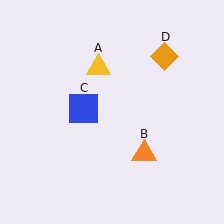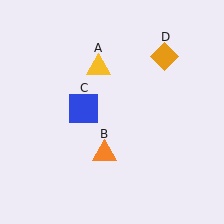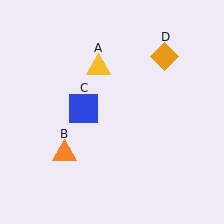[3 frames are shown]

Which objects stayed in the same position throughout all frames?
Yellow triangle (object A) and blue square (object C) and orange diamond (object D) remained stationary.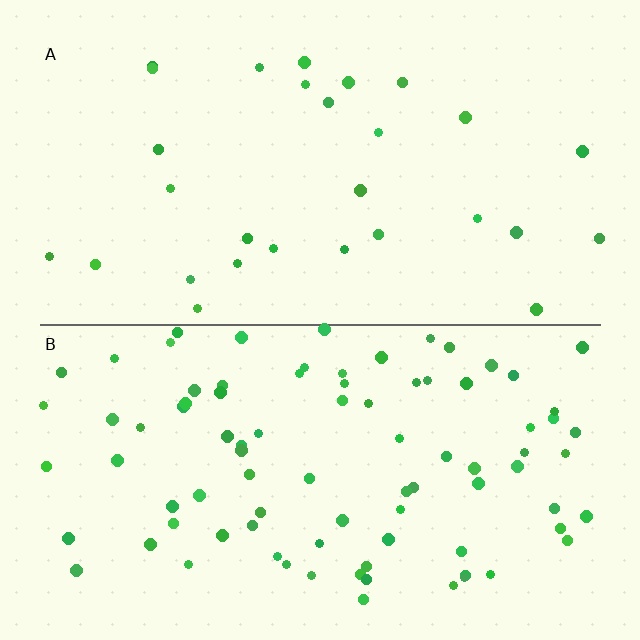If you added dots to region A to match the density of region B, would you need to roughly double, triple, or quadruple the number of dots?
Approximately triple.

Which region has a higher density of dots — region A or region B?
B (the bottom).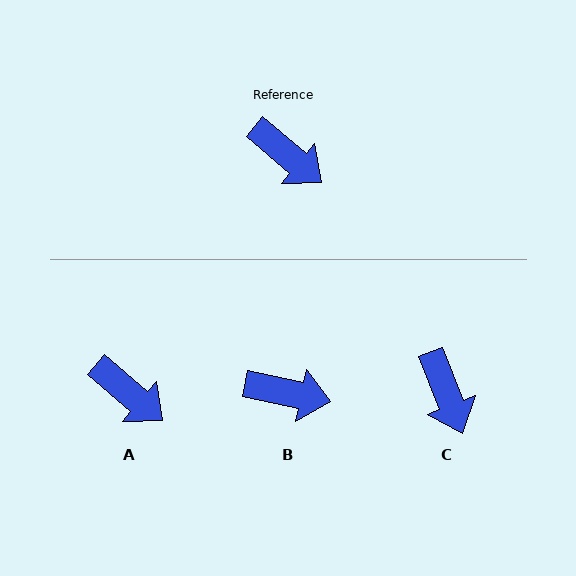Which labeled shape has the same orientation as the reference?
A.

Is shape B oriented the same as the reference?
No, it is off by about 28 degrees.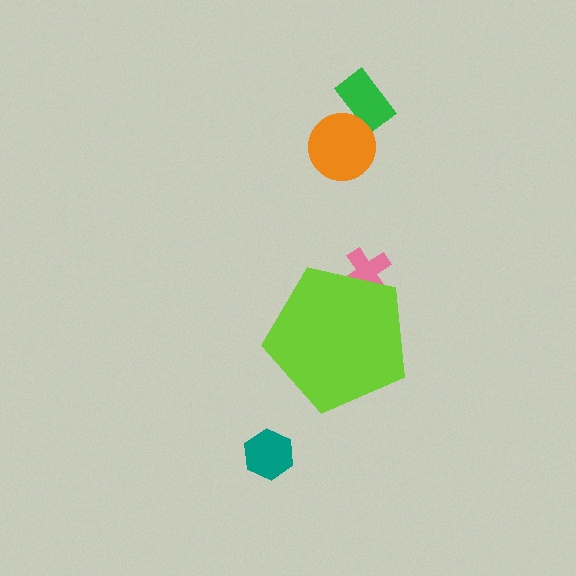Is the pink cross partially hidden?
Yes, the pink cross is partially hidden behind the lime pentagon.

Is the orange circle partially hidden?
No, the orange circle is fully visible.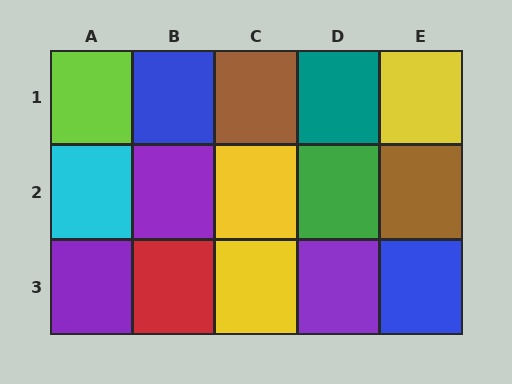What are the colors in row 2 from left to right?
Cyan, purple, yellow, green, brown.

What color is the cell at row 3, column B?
Red.